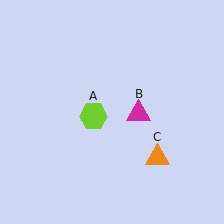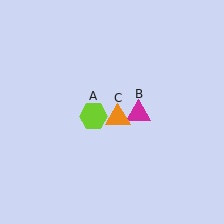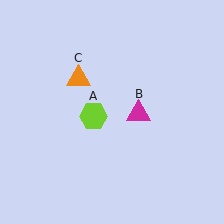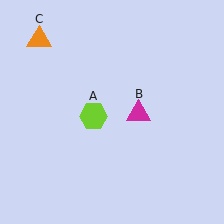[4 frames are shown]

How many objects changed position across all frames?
1 object changed position: orange triangle (object C).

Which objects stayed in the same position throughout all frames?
Lime hexagon (object A) and magenta triangle (object B) remained stationary.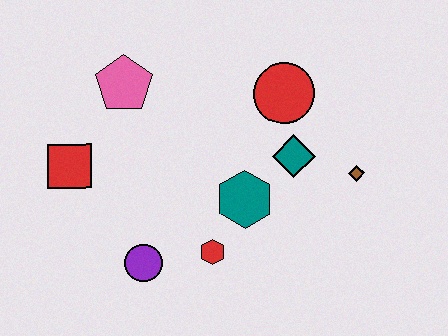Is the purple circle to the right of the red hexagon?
No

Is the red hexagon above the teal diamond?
No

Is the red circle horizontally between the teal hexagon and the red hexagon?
No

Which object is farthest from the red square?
The brown diamond is farthest from the red square.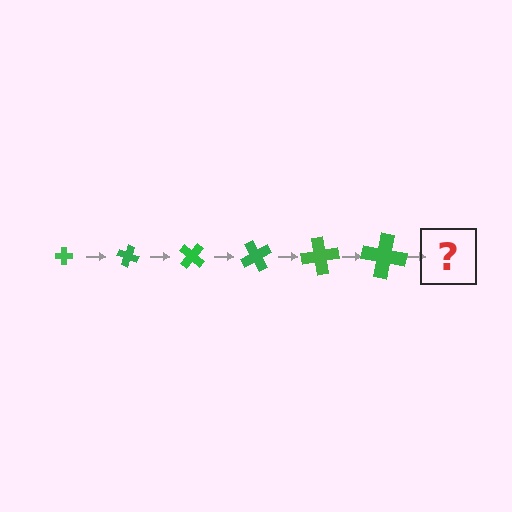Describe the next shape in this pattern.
It should be a cross, larger than the previous one and rotated 120 degrees from the start.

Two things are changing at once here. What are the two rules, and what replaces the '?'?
The two rules are that the cross grows larger each step and it rotates 20 degrees each step. The '?' should be a cross, larger than the previous one and rotated 120 degrees from the start.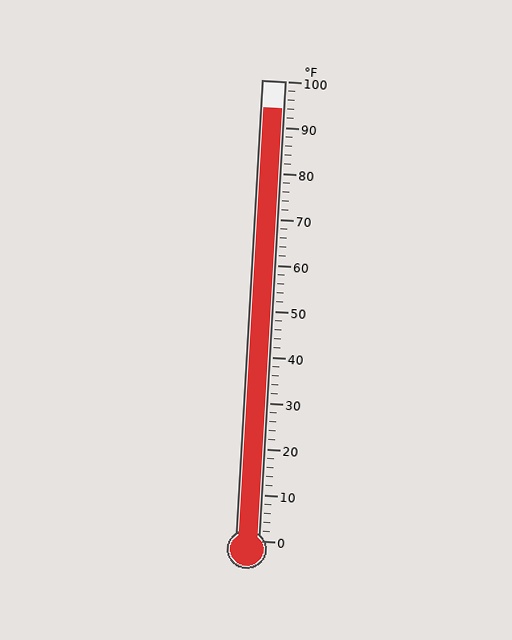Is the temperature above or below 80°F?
The temperature is above 80°F.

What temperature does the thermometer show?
The thermometer shows approximately 94°F.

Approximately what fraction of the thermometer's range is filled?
The thermometer is filled to approximately 95% of its range.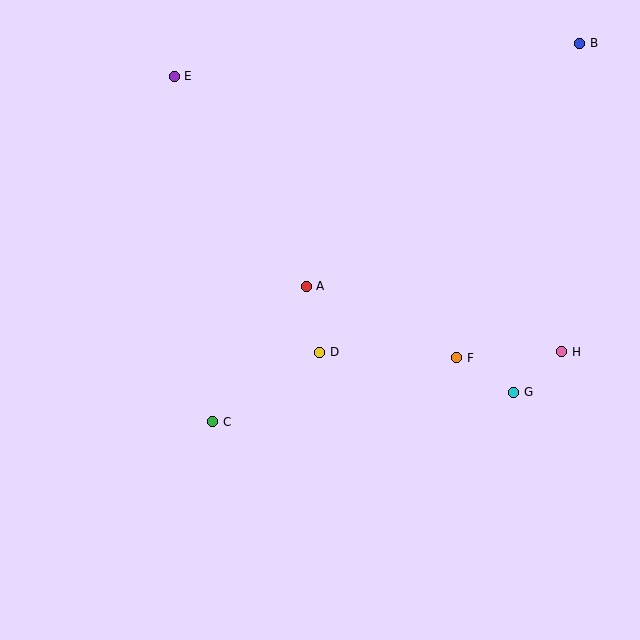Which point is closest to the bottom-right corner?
Point G is closest to the bottom-right corner.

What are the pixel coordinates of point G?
Point G is at (514, 392).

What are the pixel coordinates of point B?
Point B is at (580, 43).